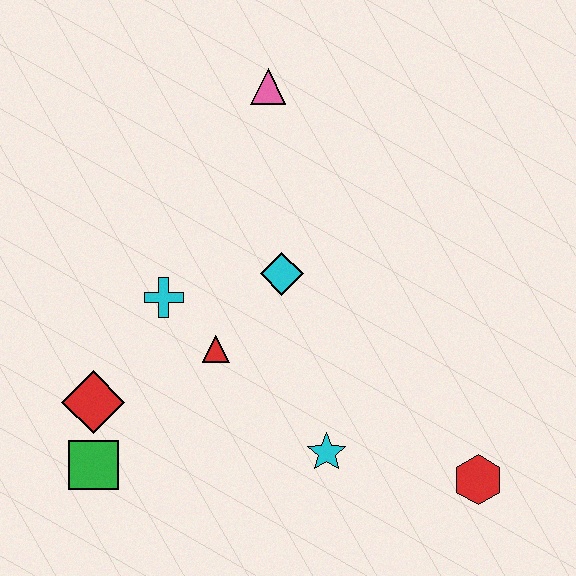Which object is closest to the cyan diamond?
The red triangle is closest to the cyan diamond.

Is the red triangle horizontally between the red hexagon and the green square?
Yes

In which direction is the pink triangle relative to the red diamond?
The pink triangle is above the red diamond.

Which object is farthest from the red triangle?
The red hexagon is farthest from the red triangle.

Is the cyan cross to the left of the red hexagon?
Yes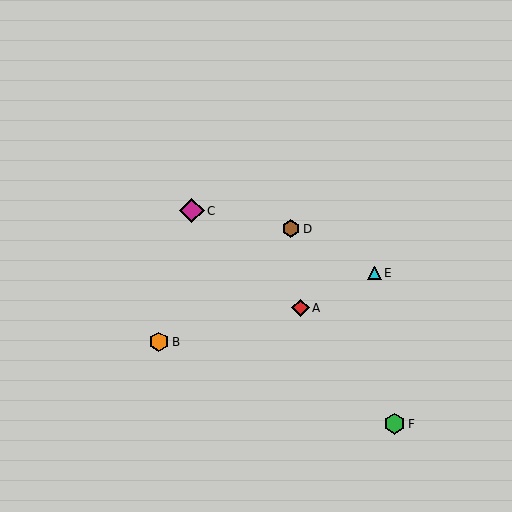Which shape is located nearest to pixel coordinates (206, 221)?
The magenta diamond (labeled C) at (192, 211) is nearest to that location.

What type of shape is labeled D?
Shape D is a brown hexagon.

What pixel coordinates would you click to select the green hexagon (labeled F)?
Click at (394, 424) to select the green hexagon F.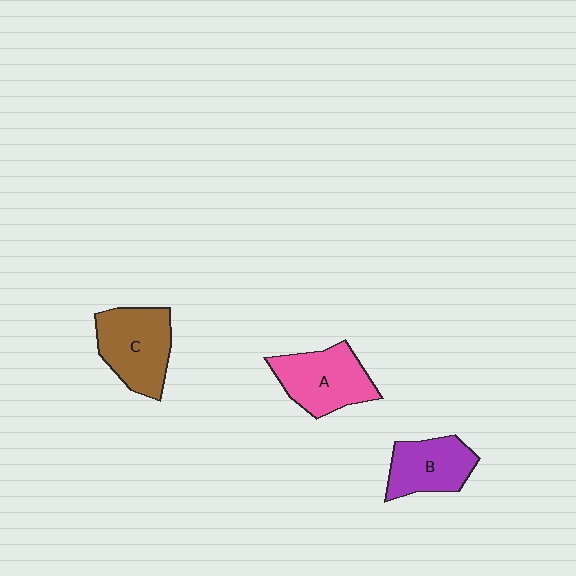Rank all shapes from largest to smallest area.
From largest to smallest: C (brown), A (pink), B (purple).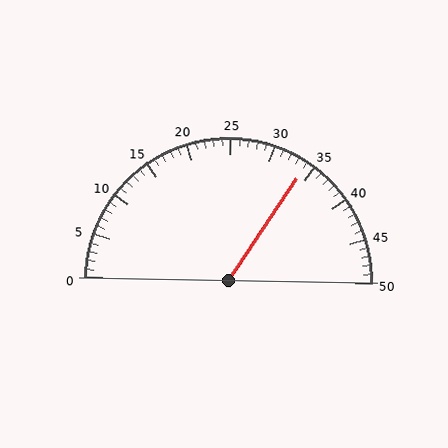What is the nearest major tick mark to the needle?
The nearest major tick mark is 35.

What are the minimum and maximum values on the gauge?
The gauge ranges from 0 to 50.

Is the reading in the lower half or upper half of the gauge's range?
The reading is in the upper half of the range (0 to 50).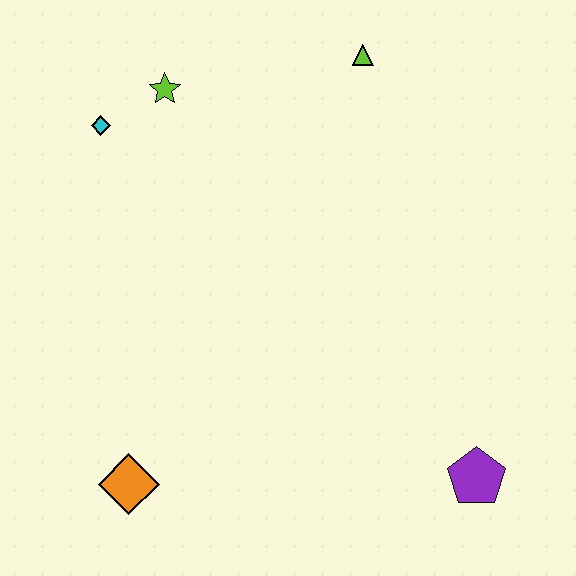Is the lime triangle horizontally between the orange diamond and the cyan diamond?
No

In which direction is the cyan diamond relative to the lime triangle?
The cyan diamond is to the left of the lime triangle.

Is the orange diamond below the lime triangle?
Yes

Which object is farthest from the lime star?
The purple pentagon is farthest from the lime star.